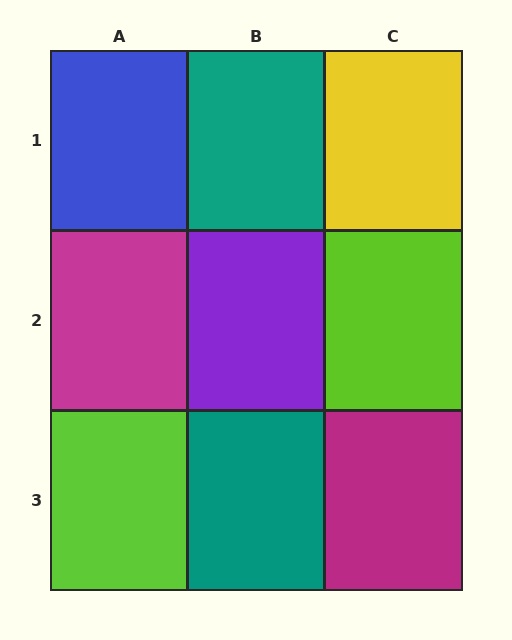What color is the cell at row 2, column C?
Lime.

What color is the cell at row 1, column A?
Blue.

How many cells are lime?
2 cells are lime.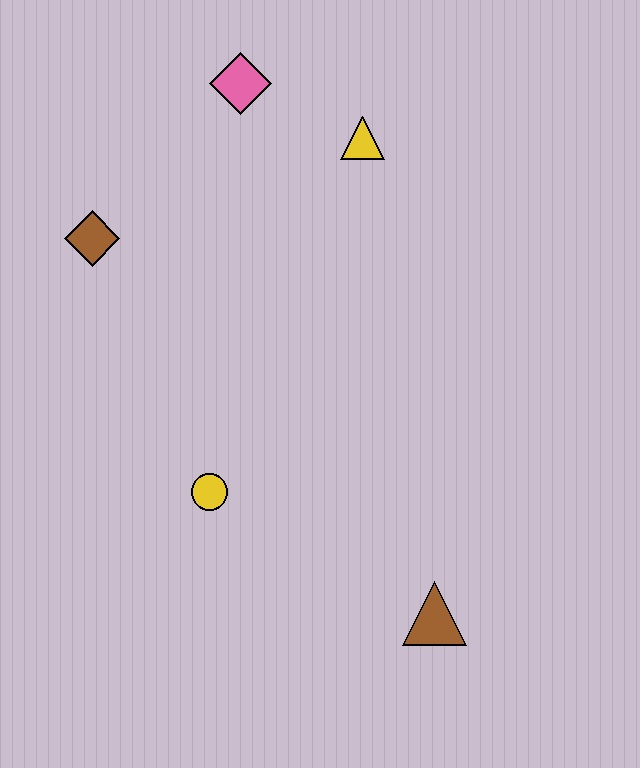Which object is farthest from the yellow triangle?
The brown triangle is farthest from the yellow triangle.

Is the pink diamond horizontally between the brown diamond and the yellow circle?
No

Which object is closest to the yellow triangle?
The pink diamond is closest to the yellow triangle.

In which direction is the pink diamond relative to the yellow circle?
The pink diamond is above the yellow circle.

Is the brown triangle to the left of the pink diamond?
No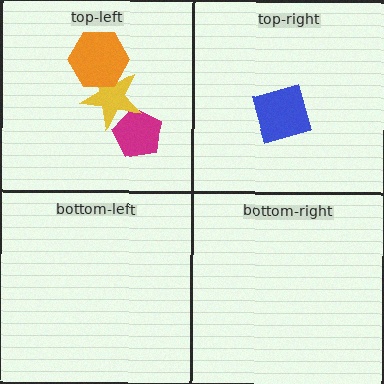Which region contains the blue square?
The top-right region.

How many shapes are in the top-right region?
1.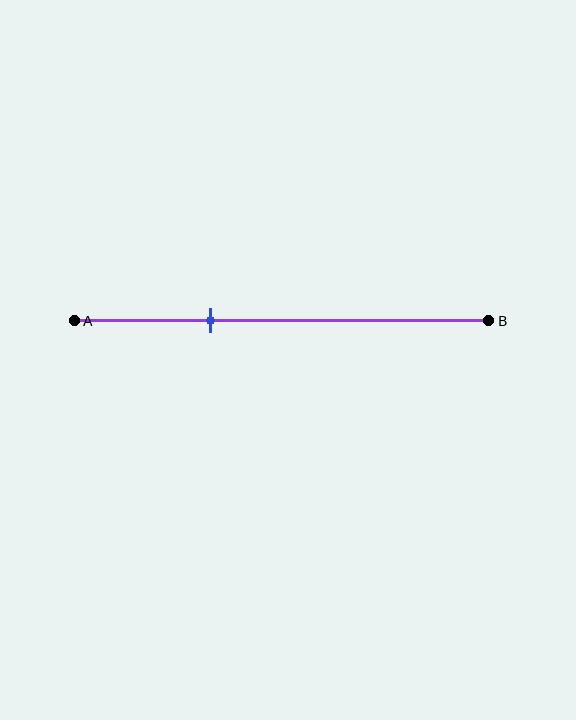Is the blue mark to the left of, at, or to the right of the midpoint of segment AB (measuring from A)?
The blue mark is to the left of the midpoint of segment AB.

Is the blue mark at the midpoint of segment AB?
No, the mark is at about 35% from A, not at the 50% midpoint.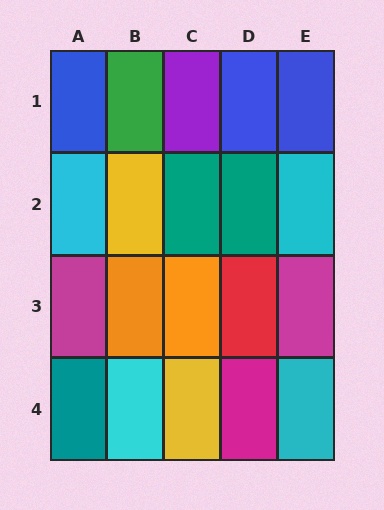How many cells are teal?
3 cells are teal.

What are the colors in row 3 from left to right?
Magenta, orange, orange, red, magenta.